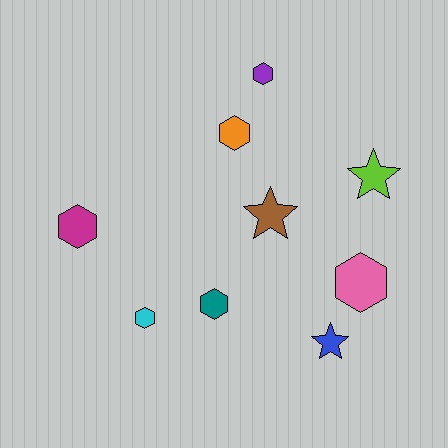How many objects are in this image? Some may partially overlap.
There are 9 objects.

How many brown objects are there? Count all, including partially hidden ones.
There is 1 brown object.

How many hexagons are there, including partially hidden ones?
There are 6 hexagons.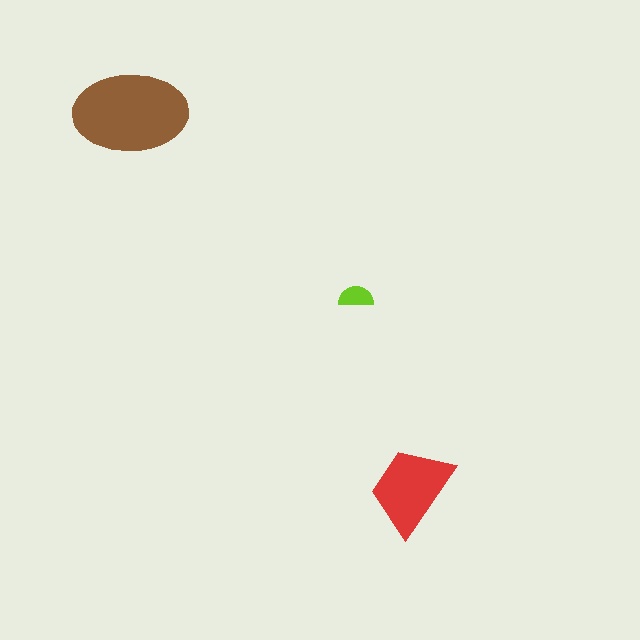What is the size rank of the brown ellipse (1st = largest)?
1st.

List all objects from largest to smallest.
The brown ellipse, the red trapezoid, the lime semicircle.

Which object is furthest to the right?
The red trapezoid is rightmost.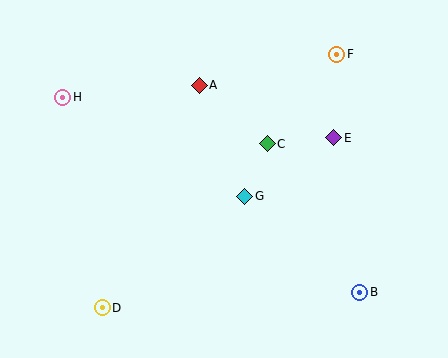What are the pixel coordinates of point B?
Point B is at (360, 292).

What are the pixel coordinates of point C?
Point C is at (267, 144).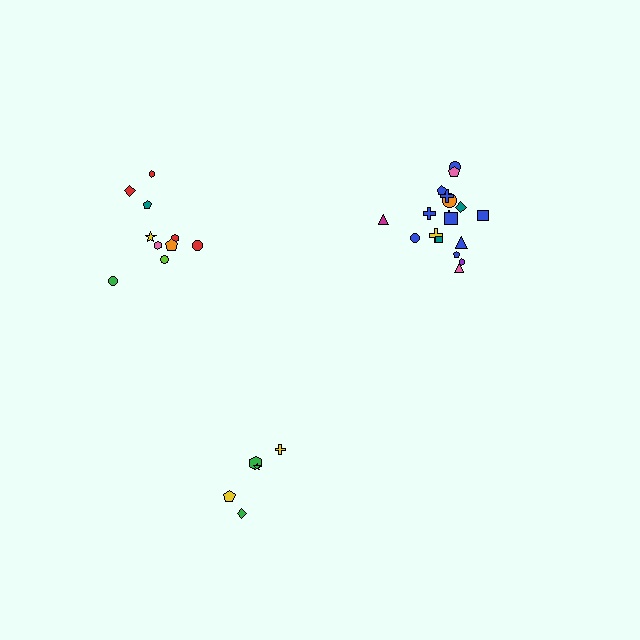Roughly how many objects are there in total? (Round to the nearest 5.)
Roughly 35 objects in total.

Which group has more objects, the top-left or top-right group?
The top-right group.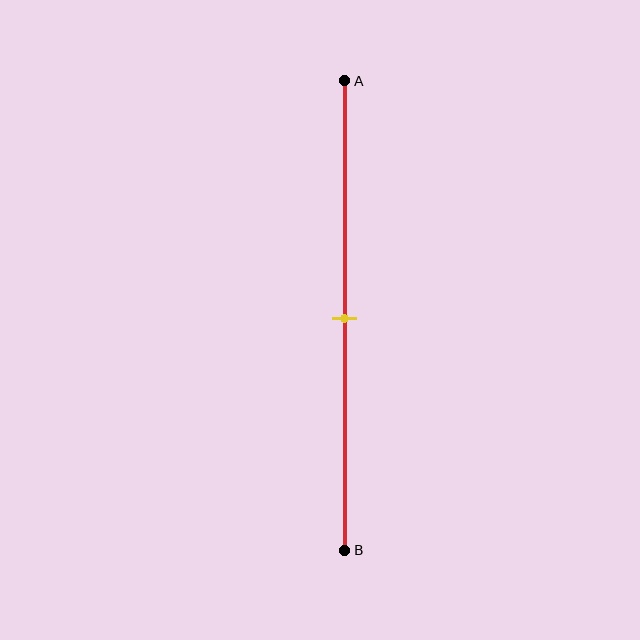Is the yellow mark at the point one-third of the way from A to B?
No, the mark is at about 50% from A, not at the 33% one-third point.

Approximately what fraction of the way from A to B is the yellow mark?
The yellow mark is approximately 50% of the way from A to B.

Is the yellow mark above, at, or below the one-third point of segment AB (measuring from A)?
The yellow mark is below the one-third point of segment AB.